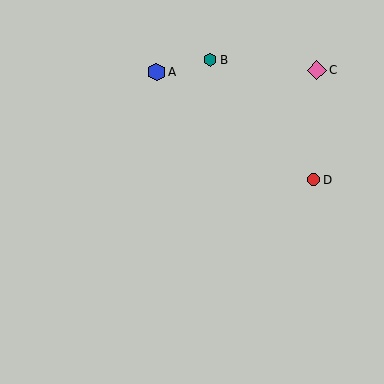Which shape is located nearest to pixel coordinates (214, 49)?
The teal hexagon (labeled B) at (210, 60) is nearest to that location.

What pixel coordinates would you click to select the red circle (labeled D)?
Click at (314, 180) to select the red circle D.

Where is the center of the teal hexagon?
The center of the teal hexagon is at (210, 60).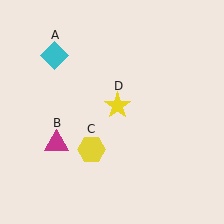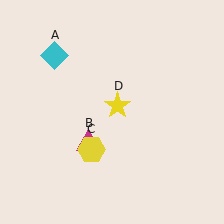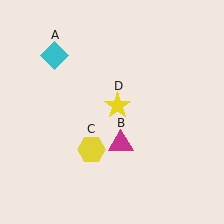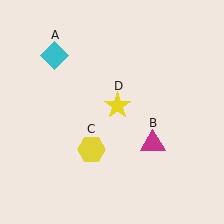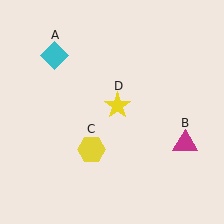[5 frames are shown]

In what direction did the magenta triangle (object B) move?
The magenta triangle (object B) moved right.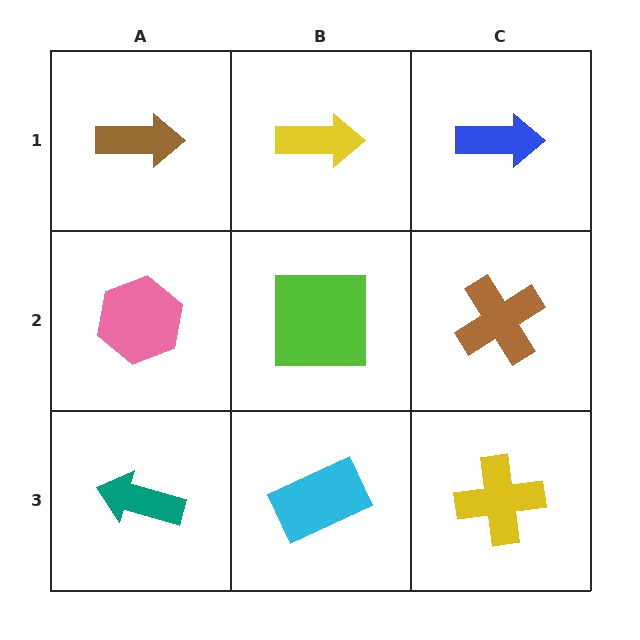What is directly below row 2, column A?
A teal arrow.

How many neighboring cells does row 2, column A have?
3.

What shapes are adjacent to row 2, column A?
A brown arrow (row 1, column A), a teal arrow (row 3, column A), a lime square (row 2, column B).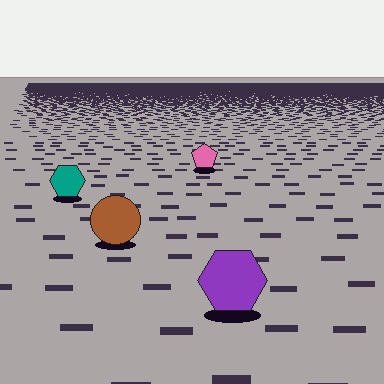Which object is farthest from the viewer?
The pink pentagon is farthest from the viewer. It appears smaller and the ground texture around it is denser.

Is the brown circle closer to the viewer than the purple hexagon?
No. The purple hexagon is closer — you can tell from the texture gradient: the ground texture is coarser near it.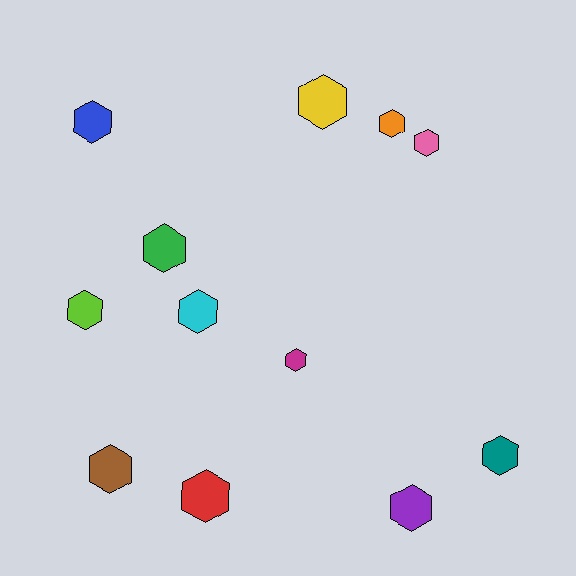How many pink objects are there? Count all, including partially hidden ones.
There is 1 pink object.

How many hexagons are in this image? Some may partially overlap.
There are 12 hexagons.